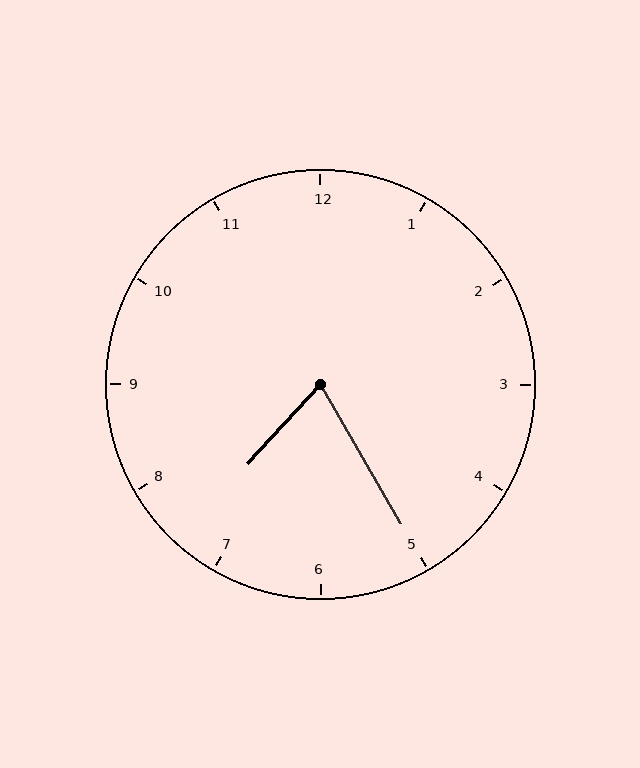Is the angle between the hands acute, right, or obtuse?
It is acute.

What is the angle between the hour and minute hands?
Approximately 72 degrees.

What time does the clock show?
7:25.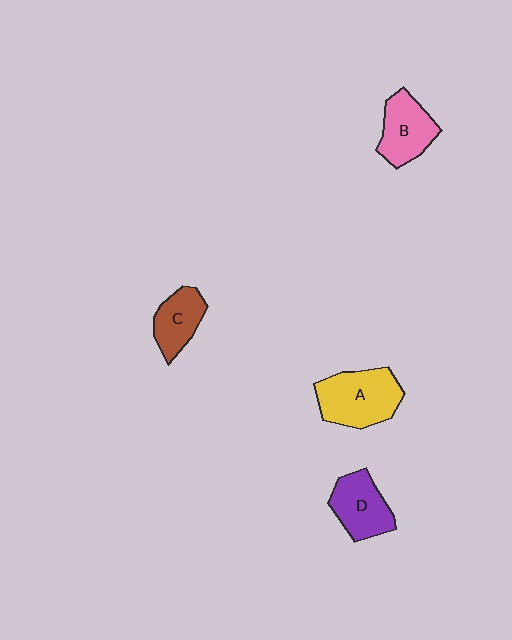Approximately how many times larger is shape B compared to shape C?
Approximately 1.2 times.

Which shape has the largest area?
Shape A (yellow).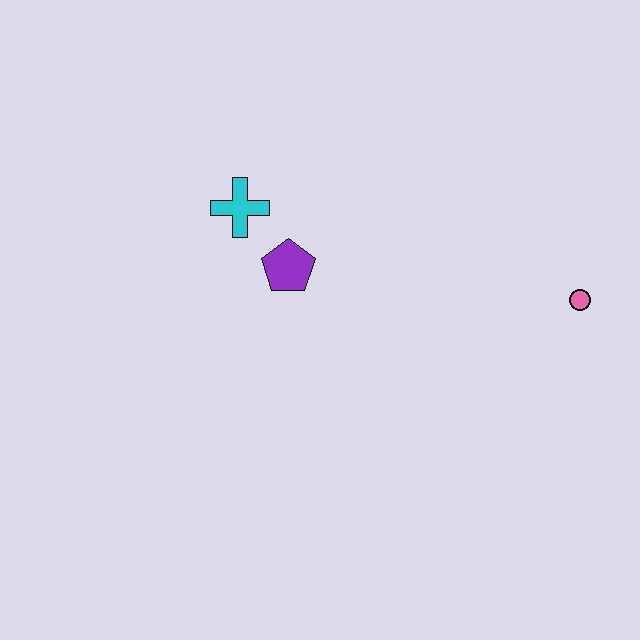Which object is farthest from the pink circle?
The cyan cross is farthest from the pink circle.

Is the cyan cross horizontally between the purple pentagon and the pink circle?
No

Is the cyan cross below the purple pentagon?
No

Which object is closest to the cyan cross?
The purple pentagon is closest to the cyan cross.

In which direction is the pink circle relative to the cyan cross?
The pink circle is to the right of the cyan cross.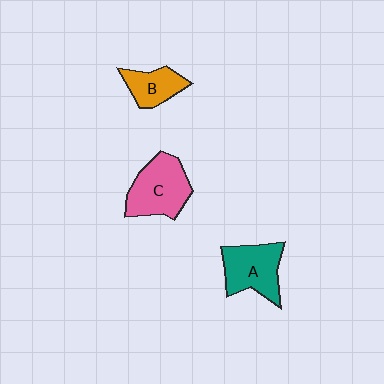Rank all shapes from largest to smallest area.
From largest to smallest: C (pink), A (teal), B (orange).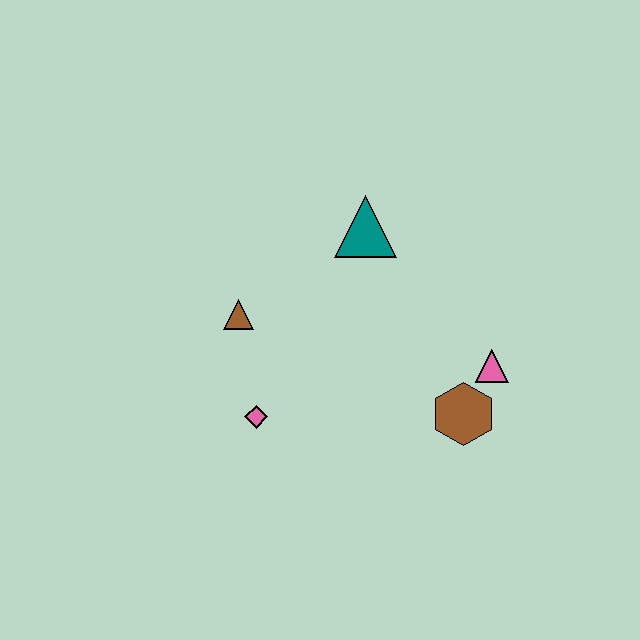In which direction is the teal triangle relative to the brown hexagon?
The teal triangle is above the brown hexagon.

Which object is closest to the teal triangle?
The brown triangle is closest to the teal triangle.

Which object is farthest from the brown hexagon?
The brown triangle is farthest from the brown hexagon.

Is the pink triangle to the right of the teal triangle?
Yes